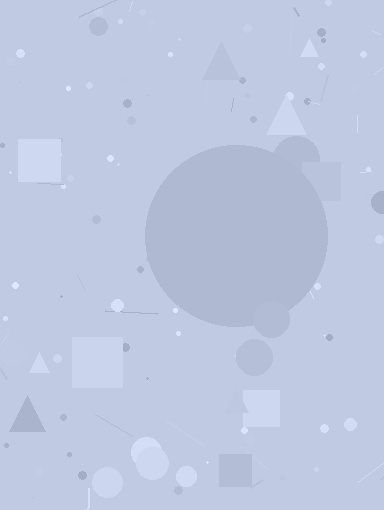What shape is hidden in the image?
A circle is hidden in the image.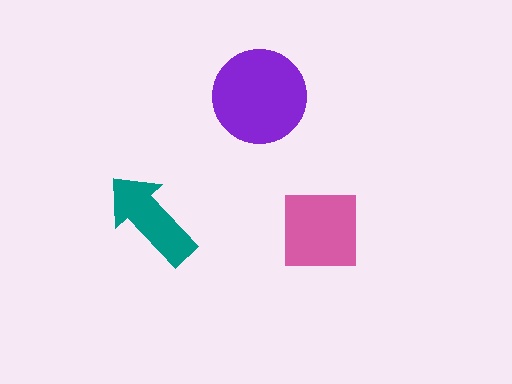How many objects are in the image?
There are 3 objects in the image.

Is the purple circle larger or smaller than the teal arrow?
Larger.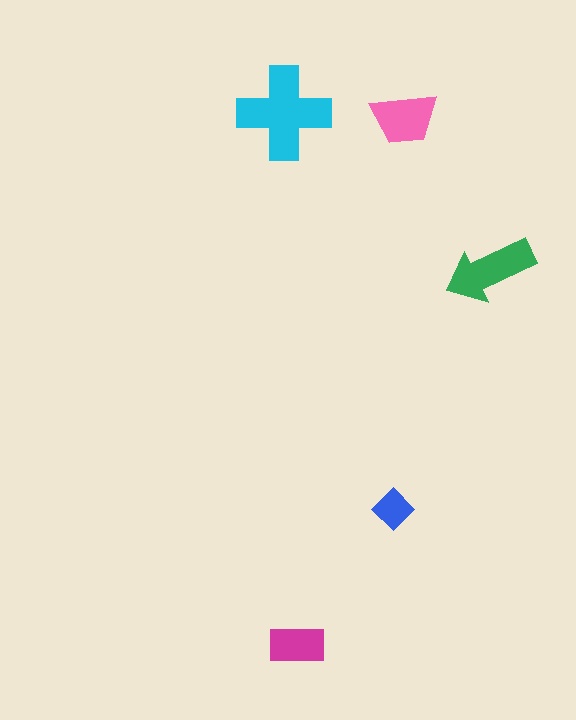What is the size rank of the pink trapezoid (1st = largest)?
3rd.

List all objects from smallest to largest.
The blue diamond, the magenta rectangle, the pink trapezoid, the green arrow, the cyan cross.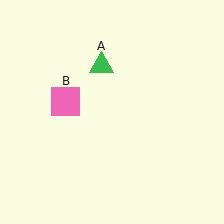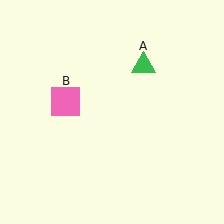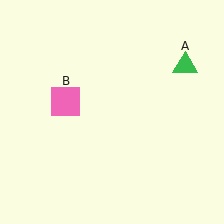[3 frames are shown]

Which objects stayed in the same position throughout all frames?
Pink square (object B) remained stationary.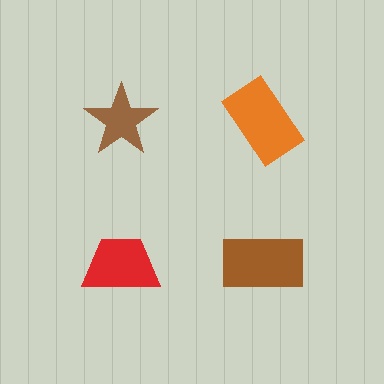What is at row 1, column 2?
An orange rectangle.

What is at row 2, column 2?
A brown rectangle.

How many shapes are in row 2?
2 shapes.